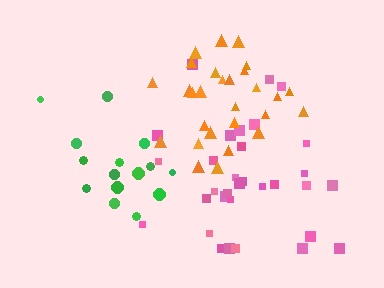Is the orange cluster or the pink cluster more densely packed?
Orange.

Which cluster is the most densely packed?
Orange.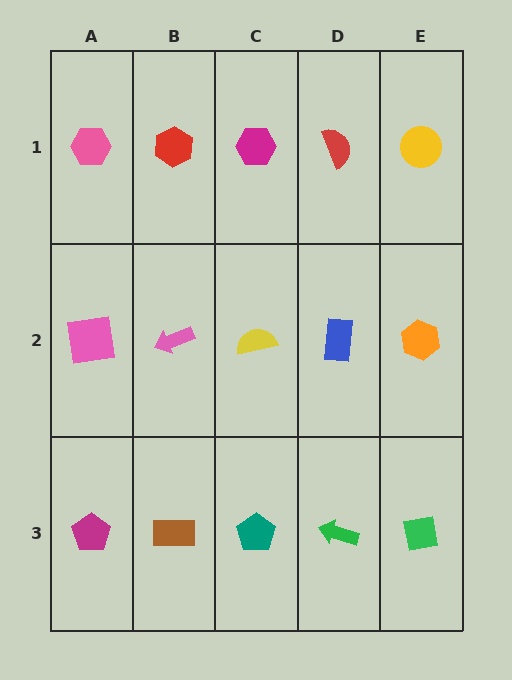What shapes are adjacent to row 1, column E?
An orange hexagon (row 2, column E), a red semicircle (row 1, column D).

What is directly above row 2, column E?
A yellow circle.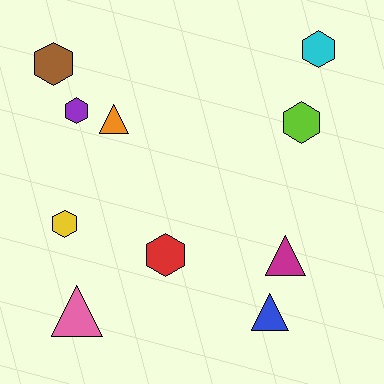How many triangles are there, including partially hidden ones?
There are 4 triangles.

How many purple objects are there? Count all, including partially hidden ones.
There is 1 purple object.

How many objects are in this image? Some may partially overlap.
There are 10 objects.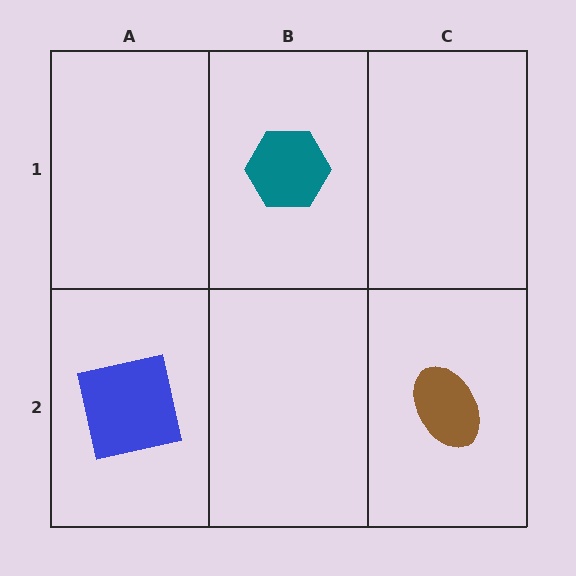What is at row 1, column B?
A teal hexagon.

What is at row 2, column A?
A blue square.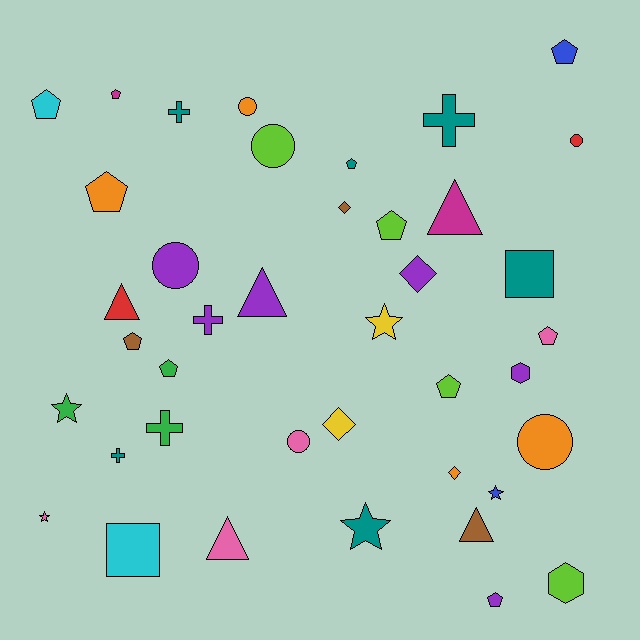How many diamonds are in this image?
There are 4 diamonds.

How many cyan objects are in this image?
There are 2 cyan objects.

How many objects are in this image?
There are 40 objects.